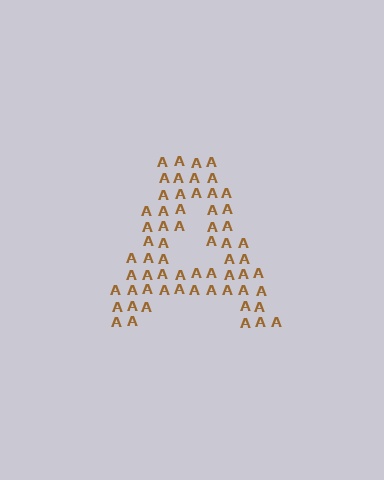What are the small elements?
The small elements are letter A's.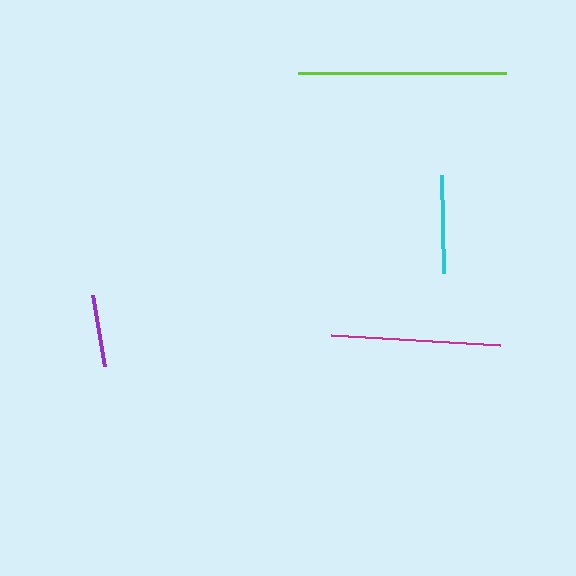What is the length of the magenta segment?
The magenta segment is approximately 170 pixels long.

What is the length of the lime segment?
The lime segment is approximately 207 pixels long.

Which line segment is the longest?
The lime line is the longest at approximately 207 pixels.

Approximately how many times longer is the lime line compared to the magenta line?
The lime line is approximately 1.2 times the length of the magenta line.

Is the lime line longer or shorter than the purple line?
The lime line is longer than the purple line.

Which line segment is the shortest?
The purple line is the shortest at approximately 72 pixels.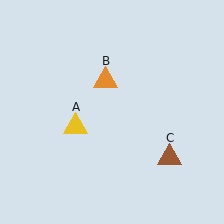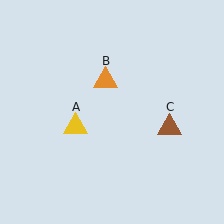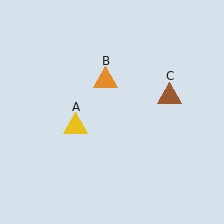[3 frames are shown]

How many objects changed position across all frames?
1 object changed position: brown triangle (object C).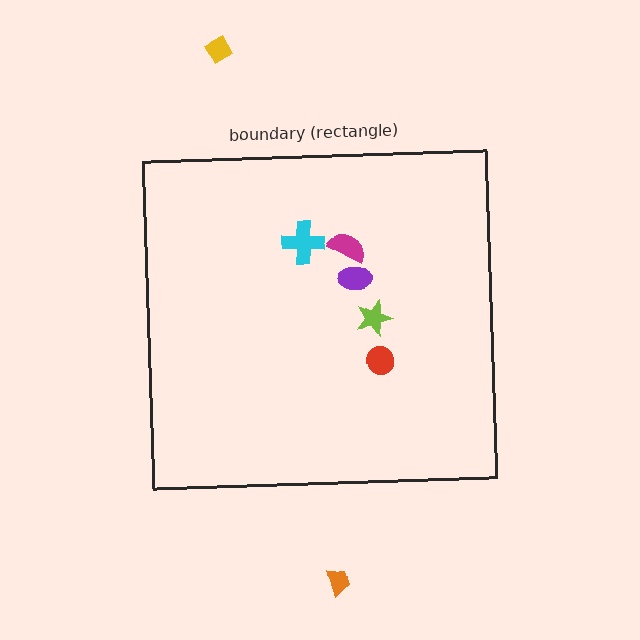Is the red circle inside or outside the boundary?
Inside.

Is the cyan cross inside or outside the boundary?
Inside.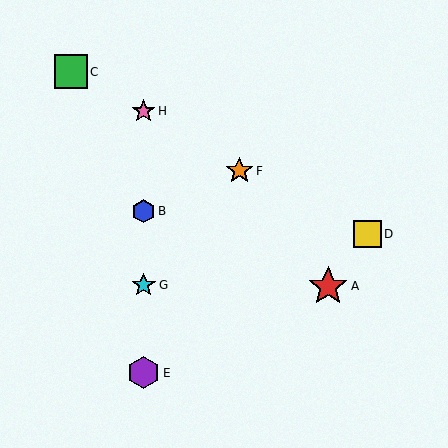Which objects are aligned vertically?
Objects B, E, G, H are aligned vertically.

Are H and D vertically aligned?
No, H is at x≈144 and D is at x≈367.